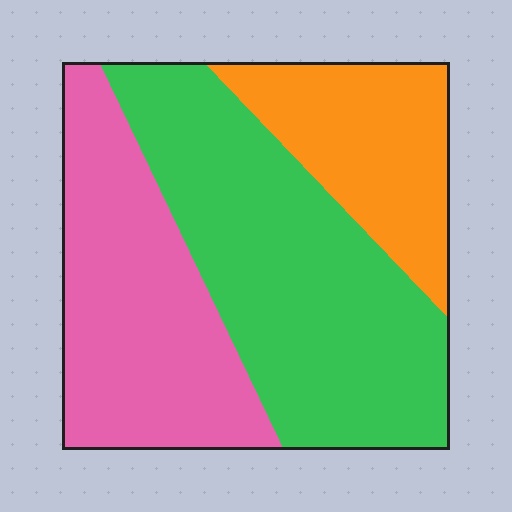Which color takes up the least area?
Orange, at roughly 20%.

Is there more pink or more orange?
Pink.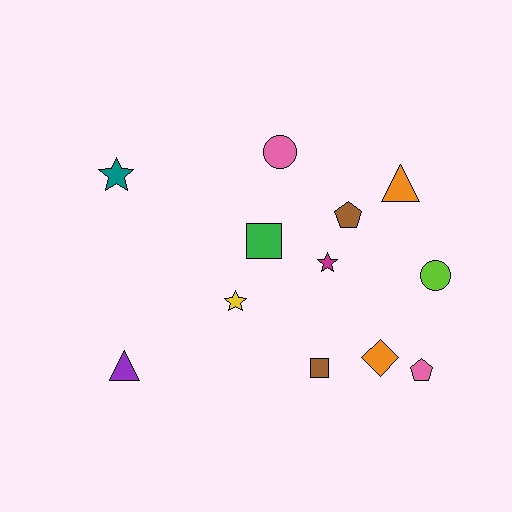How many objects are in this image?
There are 12 objects.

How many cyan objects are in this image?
There are no cyan objects.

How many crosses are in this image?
There are no crosses.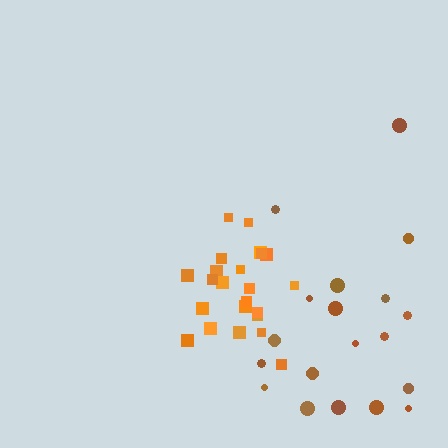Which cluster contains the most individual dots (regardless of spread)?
Orange (23).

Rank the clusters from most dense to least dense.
orange, brown.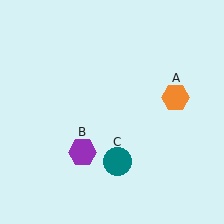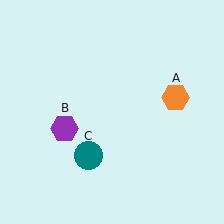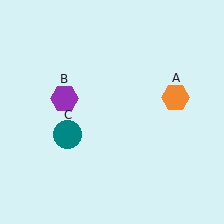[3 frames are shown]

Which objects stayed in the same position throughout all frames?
Orange hexagon (object A) remained stationary.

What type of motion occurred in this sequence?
The purple hexagon (object B), teal circle (object C) rotated clockwise around the center of the scene.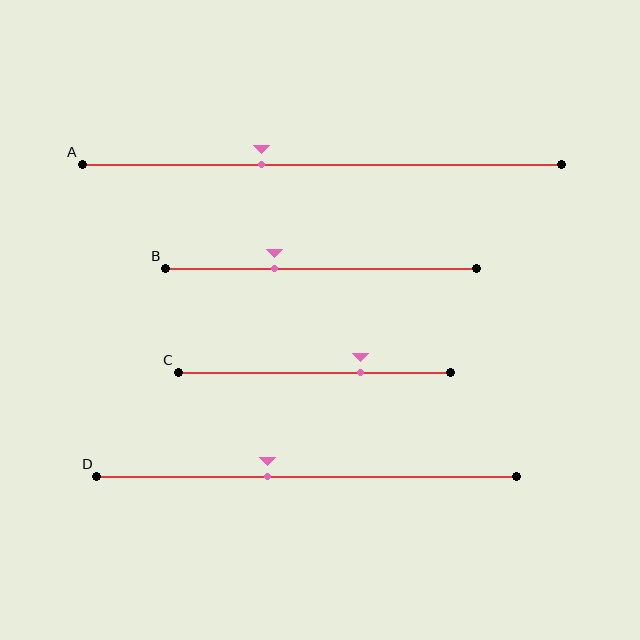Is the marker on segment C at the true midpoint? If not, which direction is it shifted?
No, the marker on segment C is shifted to the right by about 17% of the segment length.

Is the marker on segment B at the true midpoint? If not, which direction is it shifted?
No, the marker on segment B is shifted to the left by about 15% of the segment length.